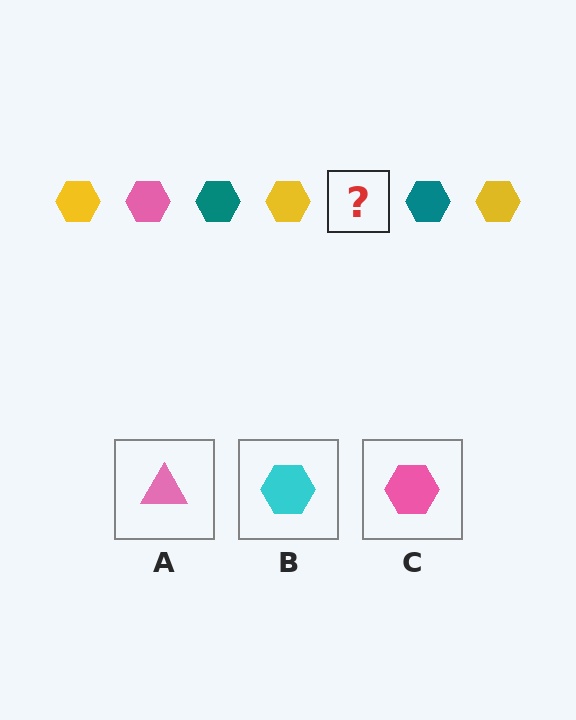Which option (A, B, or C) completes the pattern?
C.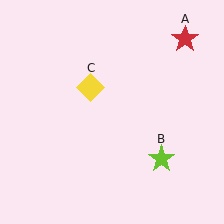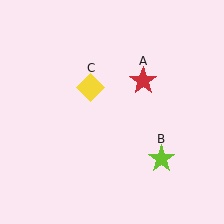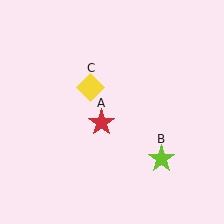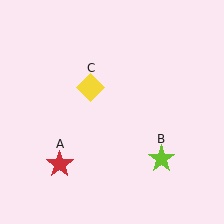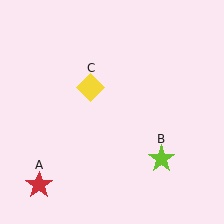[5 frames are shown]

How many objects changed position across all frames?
1 object changed position: red star (object A).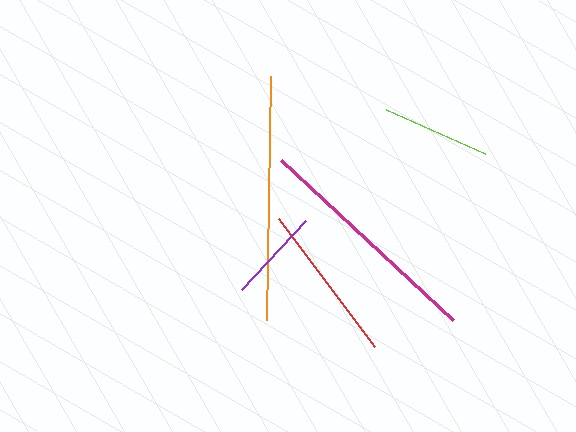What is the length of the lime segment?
The lime segment is approximately 109 pixels long.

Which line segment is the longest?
The orange line is the longest at approximately 244 pixels.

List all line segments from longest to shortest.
From longest to shortest: orange, magenta, red, lime, purple.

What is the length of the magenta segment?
The magenta segment is approximately 235 pixels long.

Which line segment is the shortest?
The purple line is the shortest at approximately 94 pixels.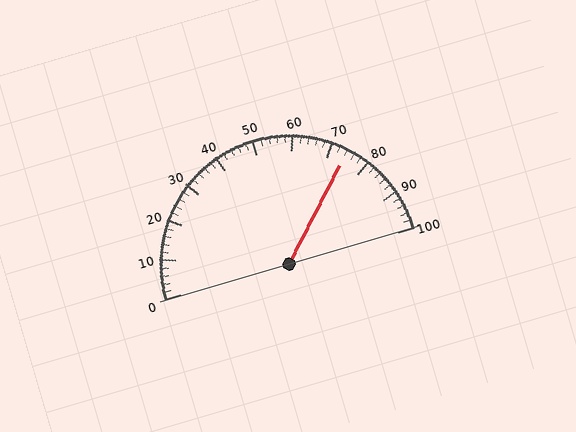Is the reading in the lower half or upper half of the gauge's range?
The reading is in the upper half of the range (0 to 100).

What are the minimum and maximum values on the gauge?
The gauge ranges from 0 to 100.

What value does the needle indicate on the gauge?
The needle indicates approximately 74.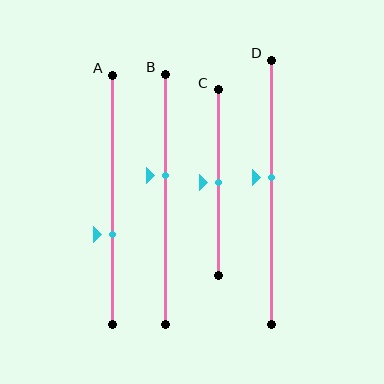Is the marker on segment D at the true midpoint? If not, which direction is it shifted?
No, the marker on segment D is shifted upward by about 5% of the segment length.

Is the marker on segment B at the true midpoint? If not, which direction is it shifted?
No, the marker on segment B is shifted upward by about 9% of the segment length.